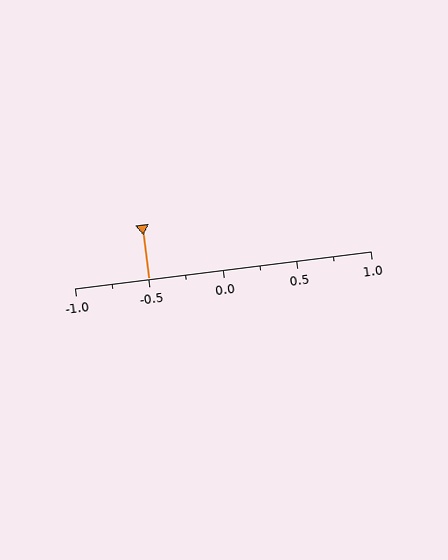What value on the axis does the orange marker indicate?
The marker indicates approximately -0.5.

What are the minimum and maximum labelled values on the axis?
The axis runs from -1.0 to 1.0.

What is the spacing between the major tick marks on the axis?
The major ticks are spaced 0.5 apart.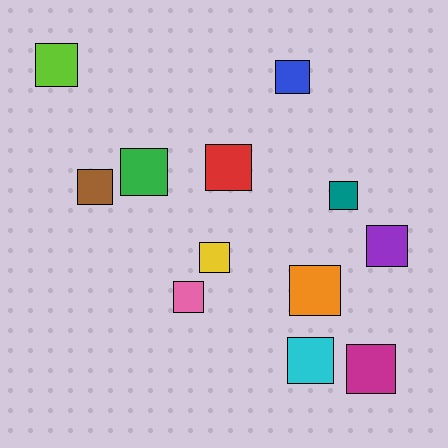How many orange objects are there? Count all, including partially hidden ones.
There is 1 orange object.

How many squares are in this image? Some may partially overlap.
There are 12 squares.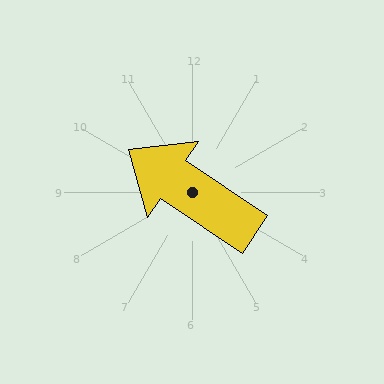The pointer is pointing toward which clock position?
Roughly 10 o'clock.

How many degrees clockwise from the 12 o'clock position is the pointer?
Approximately 304 degrees.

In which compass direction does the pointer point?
Northwest.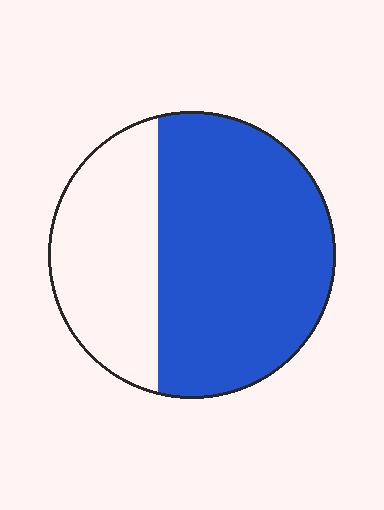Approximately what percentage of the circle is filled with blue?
Approximately 65%.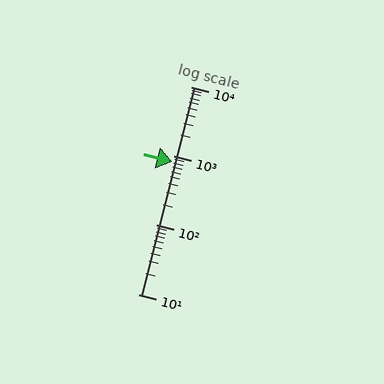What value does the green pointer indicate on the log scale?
The pointer indicates approximately 830.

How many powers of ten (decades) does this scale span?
The scale spans 3 decades, from 10 to 10000.